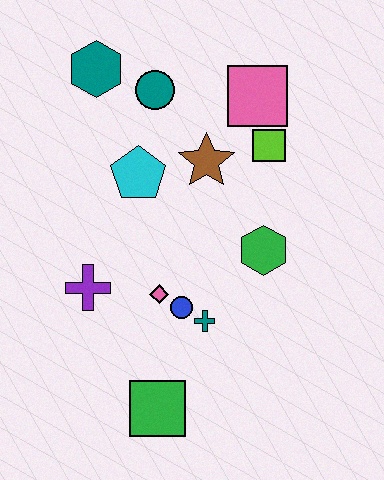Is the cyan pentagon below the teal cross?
No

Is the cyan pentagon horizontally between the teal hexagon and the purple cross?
No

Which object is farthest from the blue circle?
The teal hexagon is farthest from the blue circle.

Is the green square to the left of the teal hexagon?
No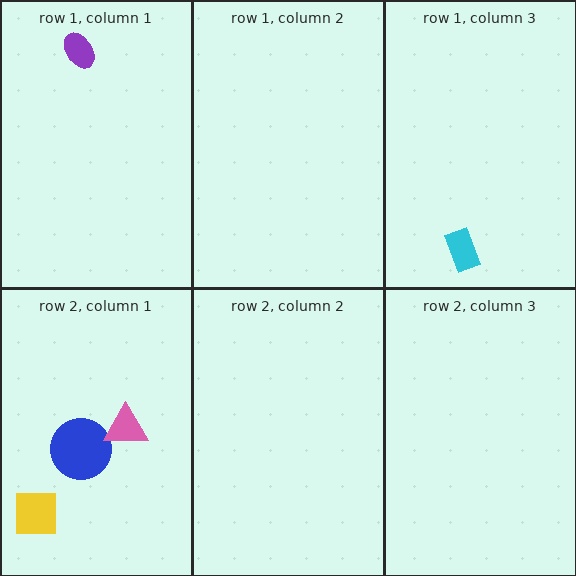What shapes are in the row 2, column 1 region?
The blue circle, the yellow square, the pink triangle.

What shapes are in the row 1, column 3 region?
The cyan rectangle.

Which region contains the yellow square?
The row 2, column 1 region.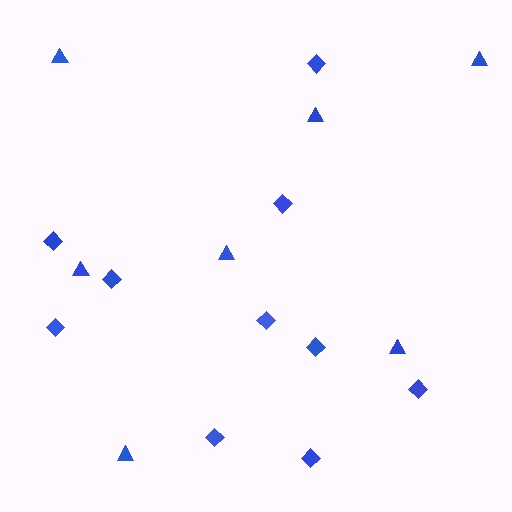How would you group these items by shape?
There are 2 groups: one group of triangles (7) and one group of diamonds (10).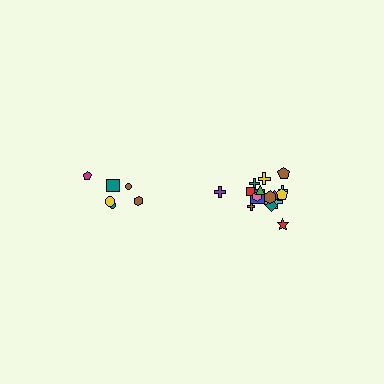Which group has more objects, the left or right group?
The right group.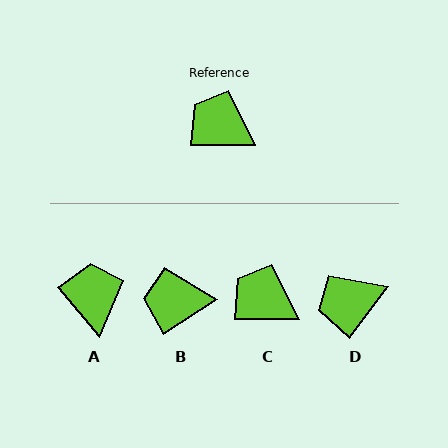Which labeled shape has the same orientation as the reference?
C.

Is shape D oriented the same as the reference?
No, it is off by about 53 degrees.